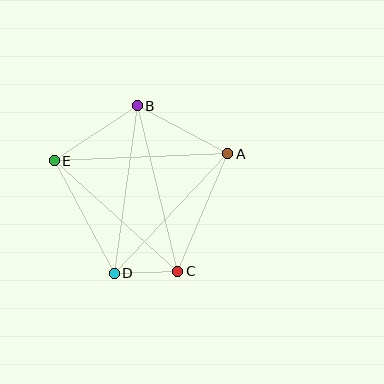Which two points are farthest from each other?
Points A and E are farthest from each other.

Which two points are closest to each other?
Points C and D are closest to each other.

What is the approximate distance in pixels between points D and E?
The distance between D and E is approximately 128 pixels.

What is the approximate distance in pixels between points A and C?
The distance between A and C is approximately 128 pixels.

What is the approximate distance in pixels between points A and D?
The distance between A and D is approximately 165 pixels.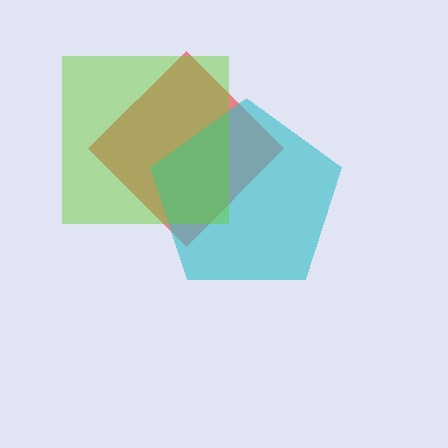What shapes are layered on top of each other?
The layered shapes are: a red diamond, a cyan pentagon, a lime square.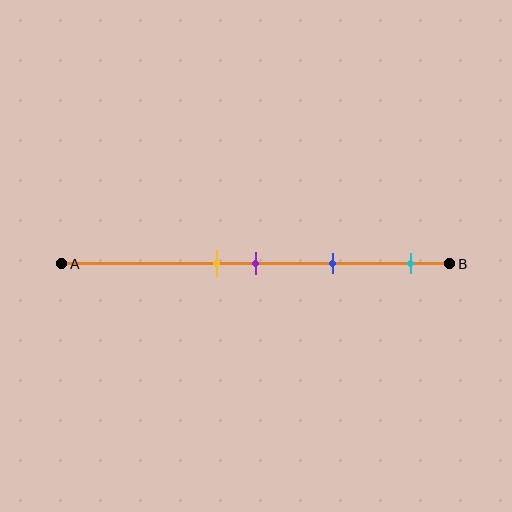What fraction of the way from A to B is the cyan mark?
The cyan mark is approximately 90% (0.9) of the way from A to B.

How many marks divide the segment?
There are 4 marks dividing the segment.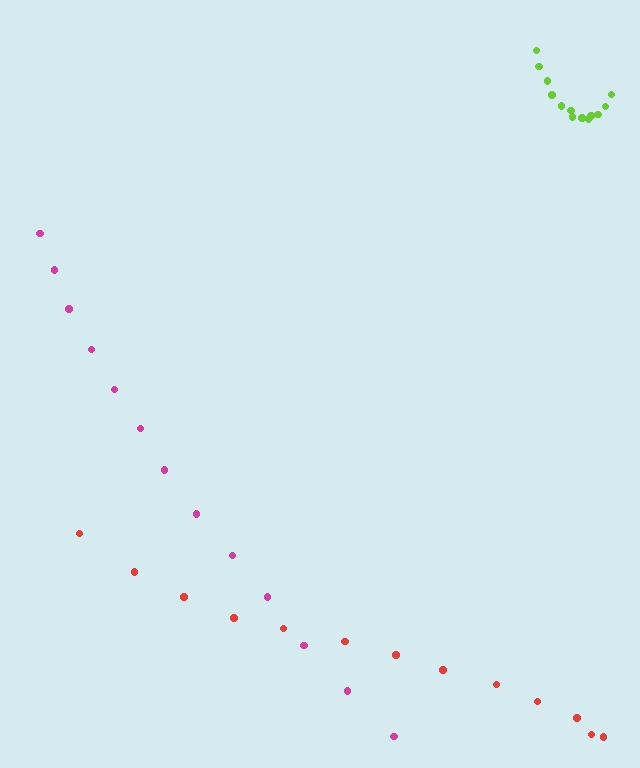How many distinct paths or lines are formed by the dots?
There are 3 distinct paths.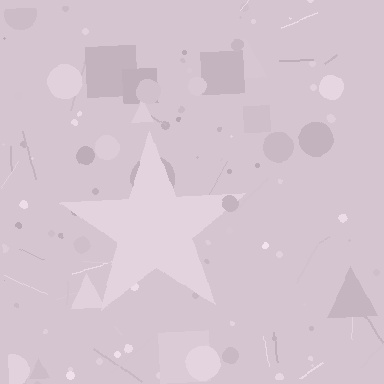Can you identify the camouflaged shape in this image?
The camouflaged shape is a star.